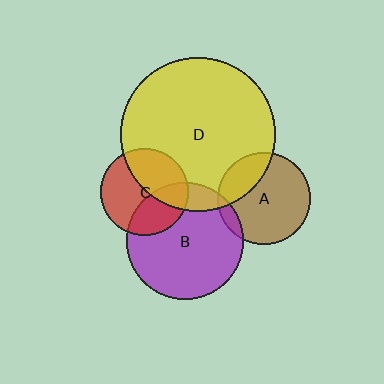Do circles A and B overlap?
Yes.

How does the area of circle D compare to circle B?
Approximately 1.8 times.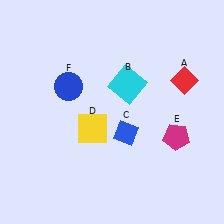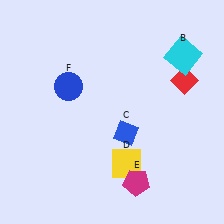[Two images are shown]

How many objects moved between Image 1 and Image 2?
3 objects moved between the two images.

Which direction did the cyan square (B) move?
The cyan square (B) moved right.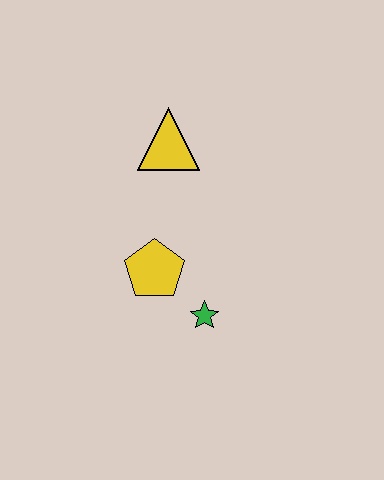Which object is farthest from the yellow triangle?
The green star is farthest from the yellow triangle.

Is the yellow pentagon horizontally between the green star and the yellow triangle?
No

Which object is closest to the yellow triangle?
The yellow pentagon is closest to the yellow triangle.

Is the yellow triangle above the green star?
Yes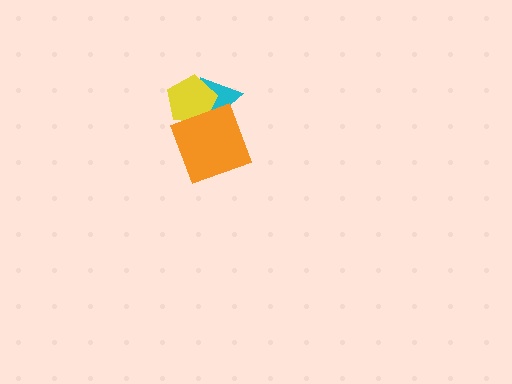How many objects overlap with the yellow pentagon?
2 objects overlap with the yellow pentagon.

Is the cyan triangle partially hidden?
Yes, it is partially covered by another shape.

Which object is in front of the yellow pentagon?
The orange diamond is in front of the yellow pentagon.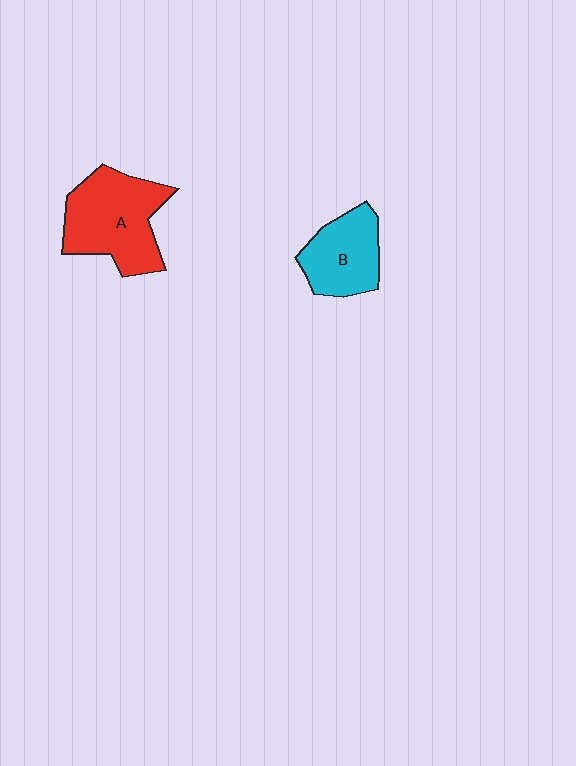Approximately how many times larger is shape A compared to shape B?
Approximately 1.5 times.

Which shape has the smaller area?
Shape B (cyan).